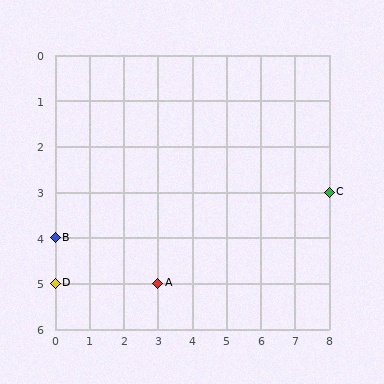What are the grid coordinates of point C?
Point C is at grid coordinates (8, 3).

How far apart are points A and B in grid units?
Points A and B are 3 columns and 1 row apart (about 3.2 grid units diagonally).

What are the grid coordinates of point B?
Point B is at grid coordinates (0, 4).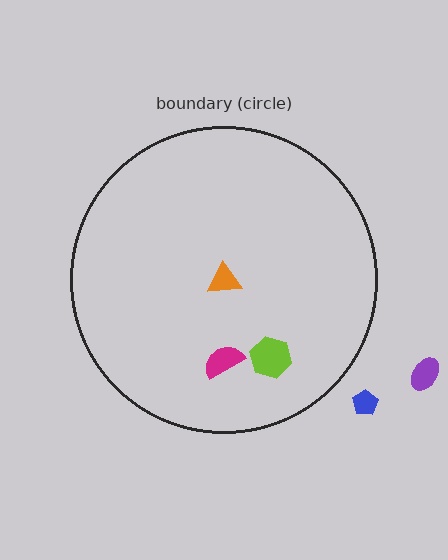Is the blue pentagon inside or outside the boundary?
Outside.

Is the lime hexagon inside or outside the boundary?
Inside.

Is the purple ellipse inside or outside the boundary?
Outside.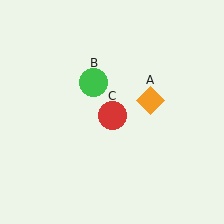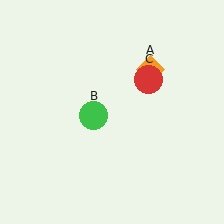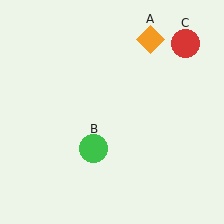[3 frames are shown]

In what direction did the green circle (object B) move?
The green circle (object B) moved down.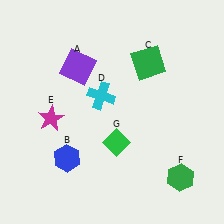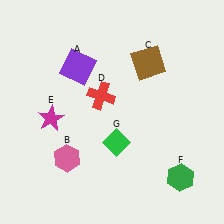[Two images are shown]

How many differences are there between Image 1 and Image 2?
There are 3 differences between the two images.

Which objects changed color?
B changed from blue to pink. C changed from green to brown. D changed from cyan to red.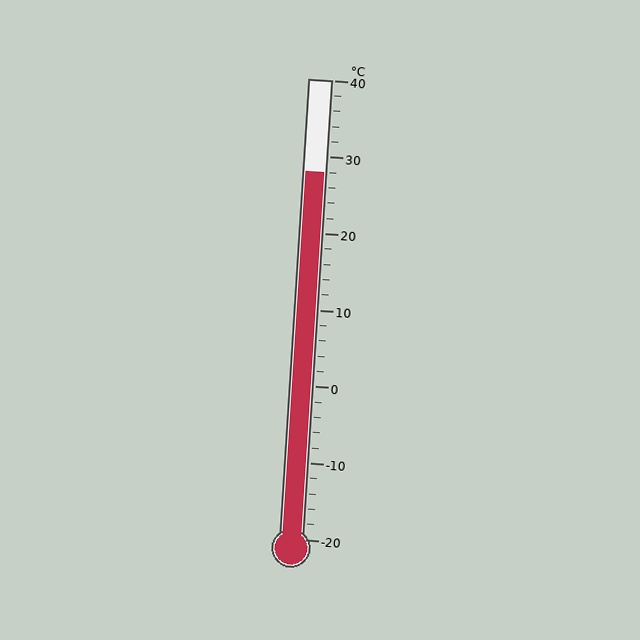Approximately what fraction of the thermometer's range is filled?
The thermometer is filled to approximately 80% of its range.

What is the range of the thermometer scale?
The thermometer scale ranges from -20°C to 40°C.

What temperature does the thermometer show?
The thermometer shows approximately 28°C.